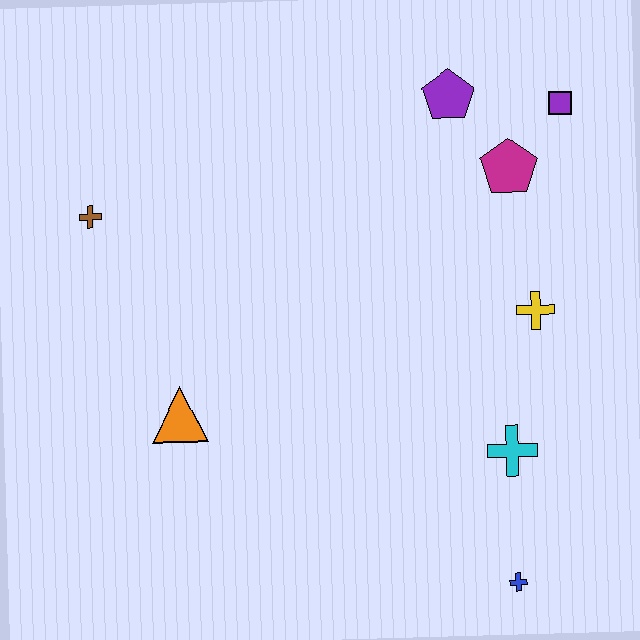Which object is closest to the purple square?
The magenta pentagon is closest to the purple square.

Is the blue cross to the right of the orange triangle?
Yes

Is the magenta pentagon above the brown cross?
Yes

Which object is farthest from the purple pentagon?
The blue cross is farthest from the purple pentagon.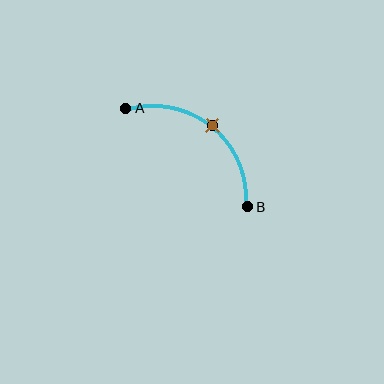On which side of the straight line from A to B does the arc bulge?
The arc bulges above and to the right of the straight line connecting A and B.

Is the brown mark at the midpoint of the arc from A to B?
Yes. The brown mark lies on the arc at equal arc-length from both A and B — it is the arc midpoint.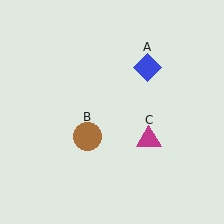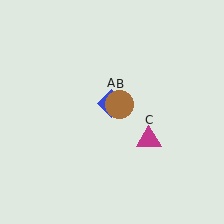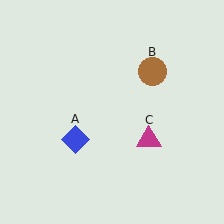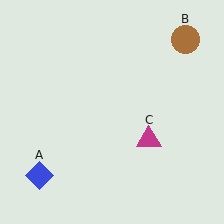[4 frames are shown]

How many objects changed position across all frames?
2 objects changed position: blue diamond (object A), brown circle (object B).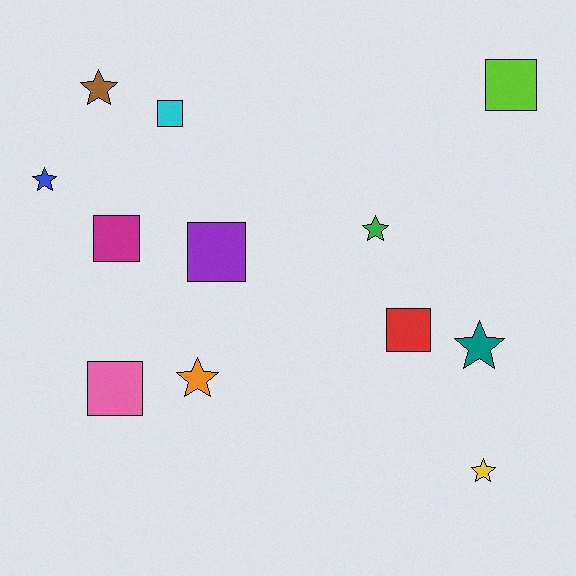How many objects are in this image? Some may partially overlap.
There are 12 objects.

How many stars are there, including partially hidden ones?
There are 6 stars.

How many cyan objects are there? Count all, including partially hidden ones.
There is 1 cyan object.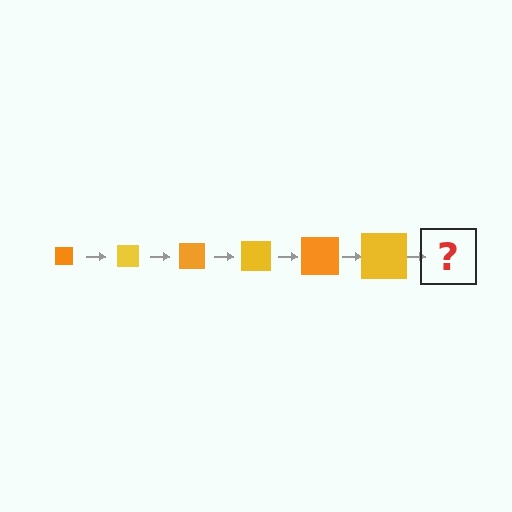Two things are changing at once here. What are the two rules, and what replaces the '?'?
The two rules are that the square grows larger each step and the color cycles through orange and yellow. The '?' should be an orange square, larger than the previous one.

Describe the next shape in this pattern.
It should be an orange square, larger than the previous one.